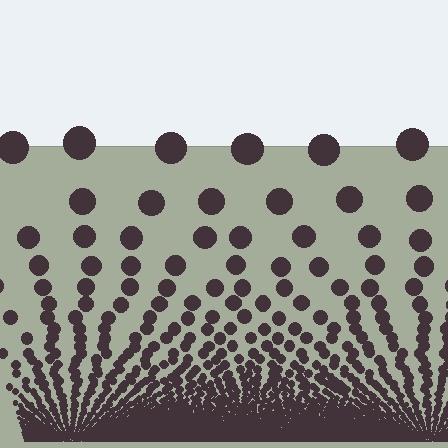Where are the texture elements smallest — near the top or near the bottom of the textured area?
Near the bottom.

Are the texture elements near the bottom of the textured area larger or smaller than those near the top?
Smaller. The gradient is inverted — elements near the bottom are smaller and denser.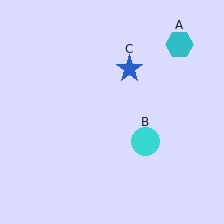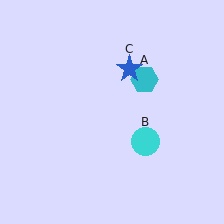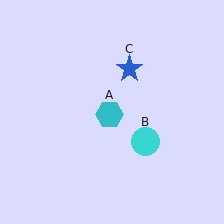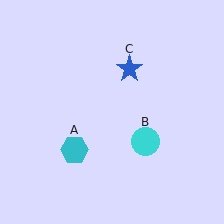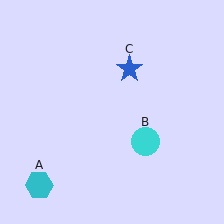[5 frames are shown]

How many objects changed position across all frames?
1 object changed position: cyan hexagon (object A).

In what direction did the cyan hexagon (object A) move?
The cyan hexagon (object A) moved down and to the left.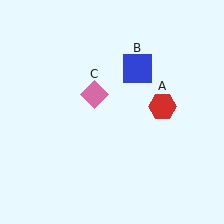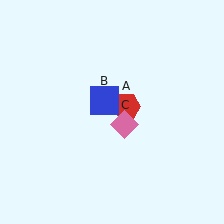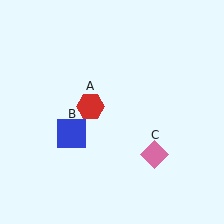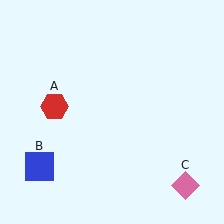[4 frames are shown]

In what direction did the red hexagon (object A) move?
The red hexagon (object A) moved left.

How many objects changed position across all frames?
3 objects changed position: red hexagon (object A), blue square (object B), pink diamond (object C).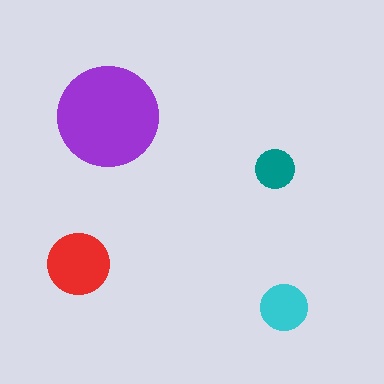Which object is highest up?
The purple circle is topmost.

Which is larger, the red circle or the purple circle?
The purple one.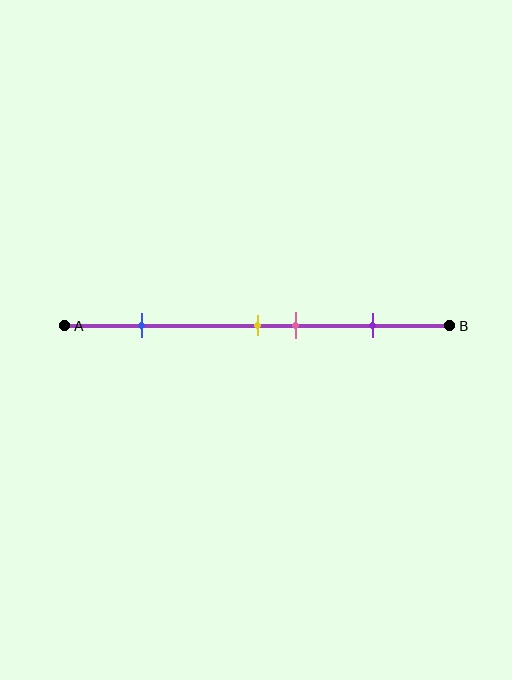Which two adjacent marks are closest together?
The yellow and pink marks are the closest adjacent pair.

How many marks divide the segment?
There are 4 marks dividing the segment.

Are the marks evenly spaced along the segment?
No, the marks are not evenly spaced.